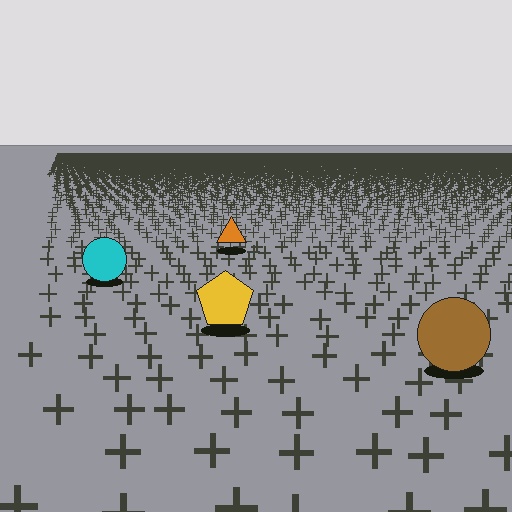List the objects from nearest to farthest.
From nearest to farthest: the brown circle, the yellow pentagon, the cyan circle, the orange triangle.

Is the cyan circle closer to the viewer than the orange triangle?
Yes. The cyan circle is closer — you can tell from the texture gradient: the ground texture is coarser near it.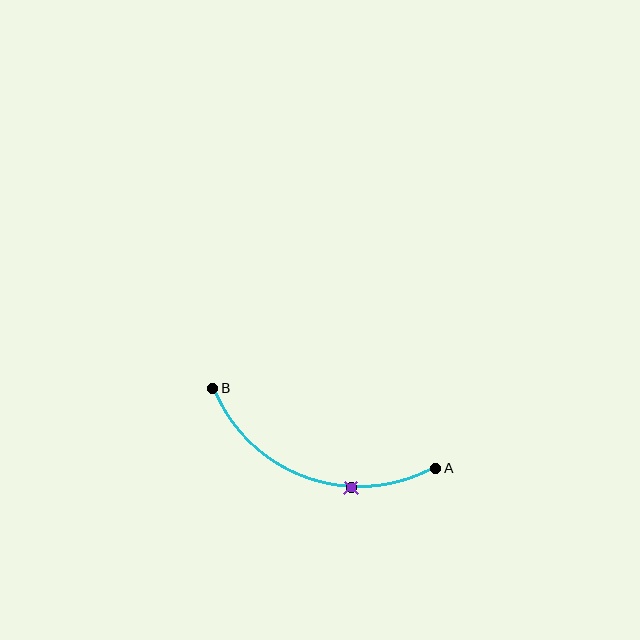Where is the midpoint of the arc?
The arc midpoint is the point on the curve farthest from the straight line joining A and B. It sits below that line.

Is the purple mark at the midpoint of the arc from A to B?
No. The purple mark lies on the arc but is closer to endpoint A. The arc midpoint would be at the point on the curve equidistant along the arc from both A and B.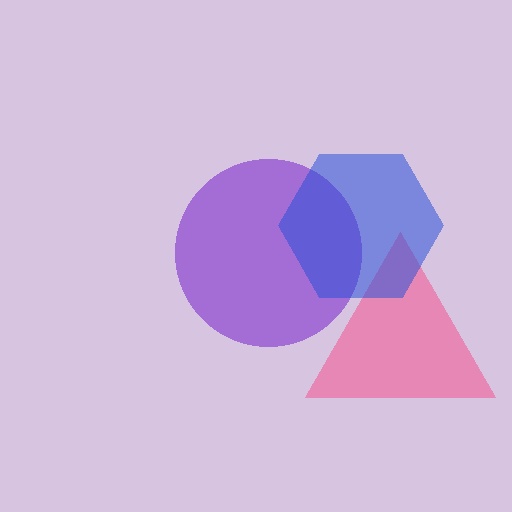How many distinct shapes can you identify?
There are 3 distinct shapes: a pink triangle, a purple circle, a blue hexagon.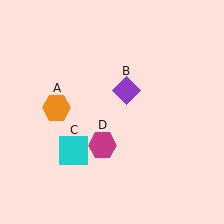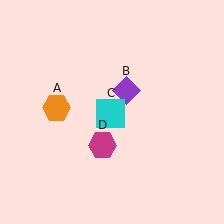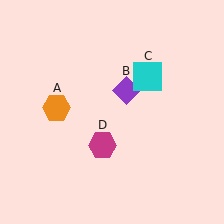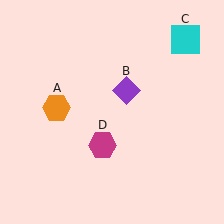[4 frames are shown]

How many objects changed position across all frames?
1 object changed position: cyan square (object C).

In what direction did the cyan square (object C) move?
The cyan square (object C) moved up and to the right.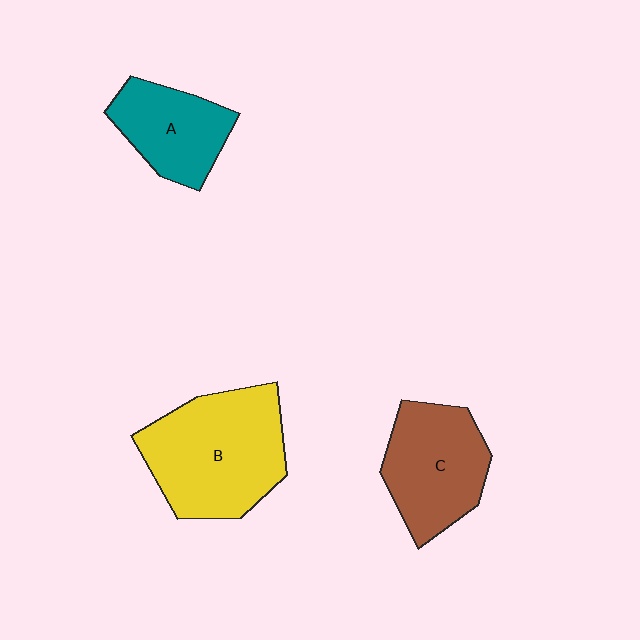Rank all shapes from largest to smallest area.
From largest to smallest: B (yellow), C (brown), A (teal).